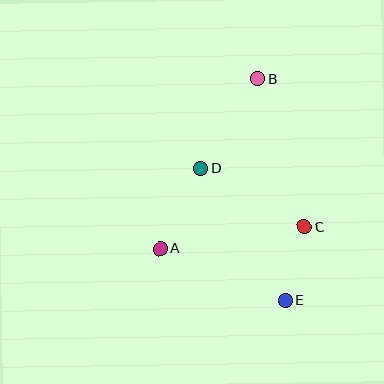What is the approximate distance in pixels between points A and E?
The distance between A and E is approximately 135 pixels.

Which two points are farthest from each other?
Points B and E are farthest from each other.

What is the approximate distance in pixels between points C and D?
The distance between C and D is approximately 120 pixels.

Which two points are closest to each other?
Points C and E are closest to each other.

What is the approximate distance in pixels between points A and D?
The distance between A and D is approximately 90 pixels.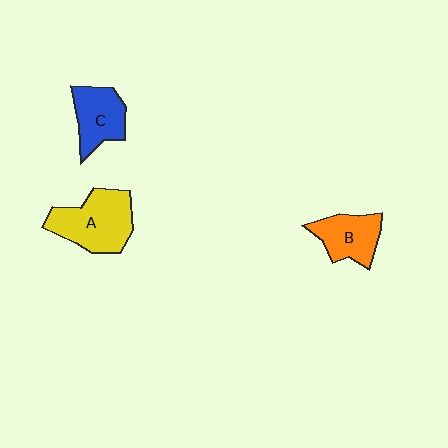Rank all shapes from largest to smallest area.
From largest to smallest: A (yellow), C (blue), B (orange).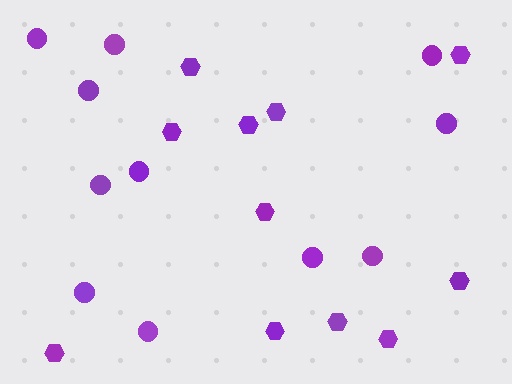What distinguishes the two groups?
There are 2 groups: one group of hexagons (11) and one group of circles (11).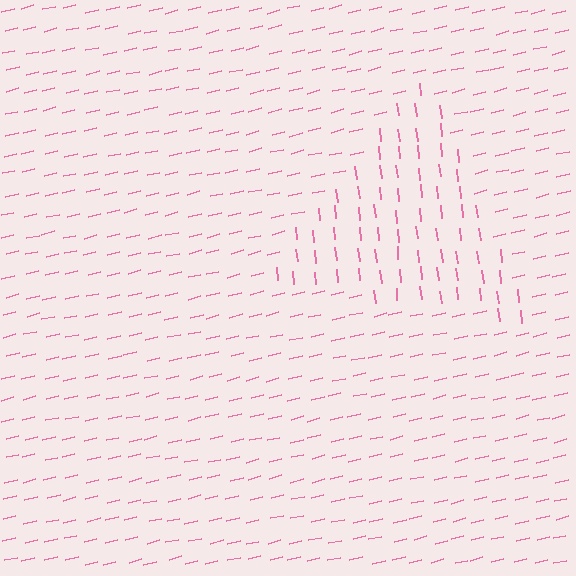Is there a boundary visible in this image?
Yes, there is a texture boundary formed by a change in line orientation.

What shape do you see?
I see a triangle.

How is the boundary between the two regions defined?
The boundary is defined purely by a change in line orientation (approximately 83 degrees difference). All lines are the same color and thickness.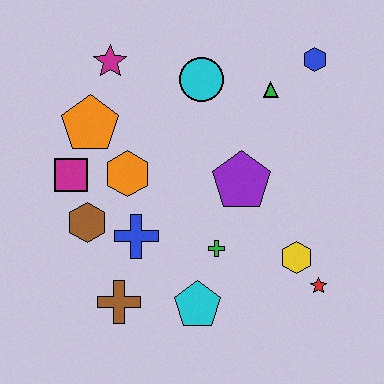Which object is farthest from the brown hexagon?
The blue hexagon is farthest from the brown hexagon.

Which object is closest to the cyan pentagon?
The green cross is closest to the cyan pentagon.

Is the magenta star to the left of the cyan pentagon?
Yes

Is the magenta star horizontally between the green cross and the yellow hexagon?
No